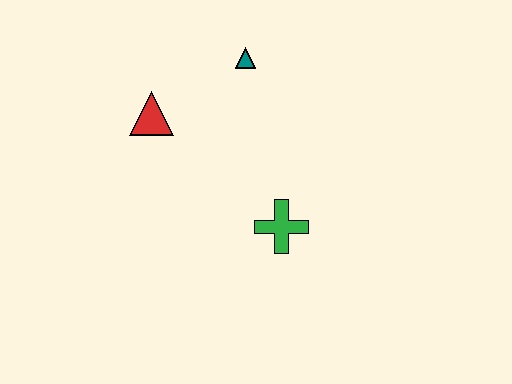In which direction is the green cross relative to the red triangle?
The green cross is to the right of the red triangle.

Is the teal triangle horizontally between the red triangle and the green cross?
Yes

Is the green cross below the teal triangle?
Yes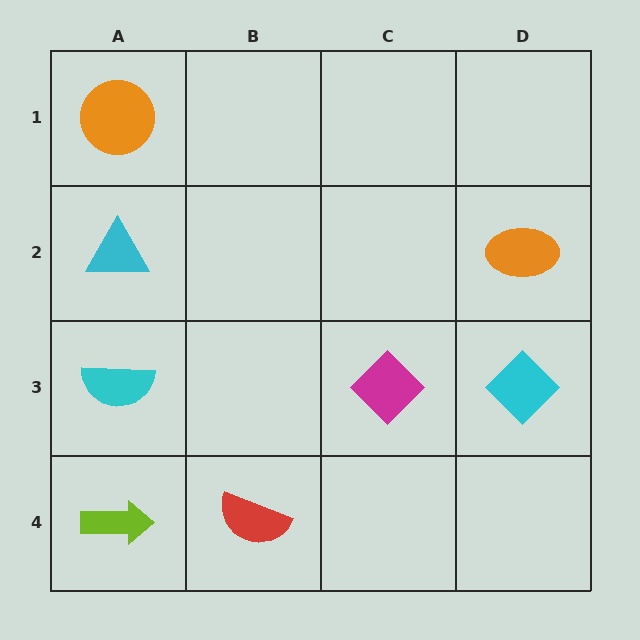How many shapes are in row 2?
2 shapes.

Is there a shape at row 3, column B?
No, that cell is empty.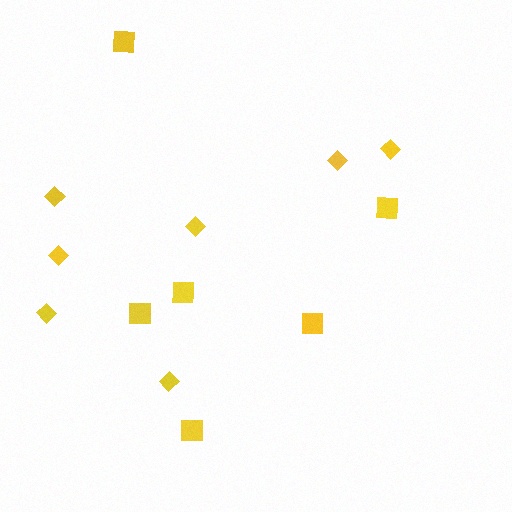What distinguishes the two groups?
There are 2 groups: one group of diamonds (7) and one group of squares (6).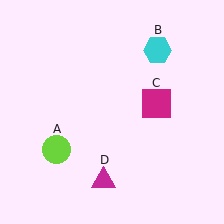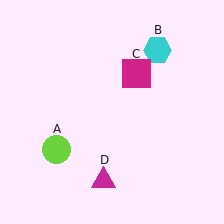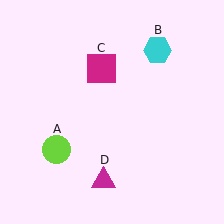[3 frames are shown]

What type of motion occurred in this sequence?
The magenta square (object C) rotated counterclockwise around the center of the scene.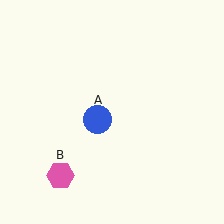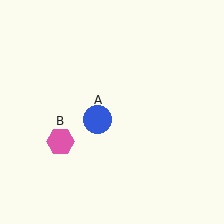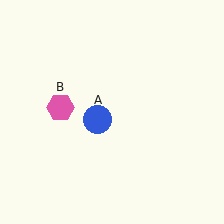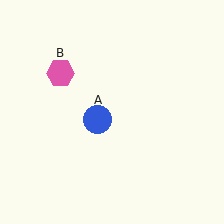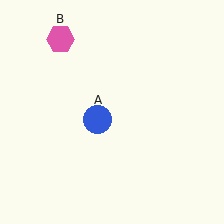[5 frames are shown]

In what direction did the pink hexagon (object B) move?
The pink hexagon (object B) moved up.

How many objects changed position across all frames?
1 object changed position: pink hexagon (object B).